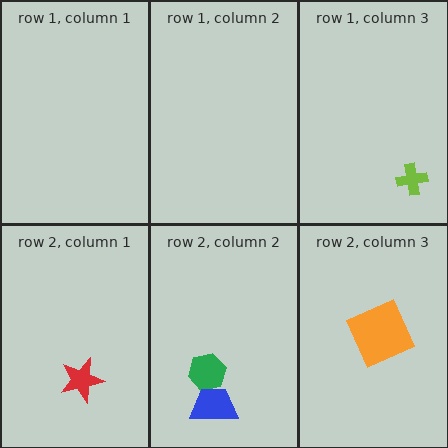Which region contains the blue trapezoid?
The row 2, column 2 region.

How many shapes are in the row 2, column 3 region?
1.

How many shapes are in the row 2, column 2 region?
2.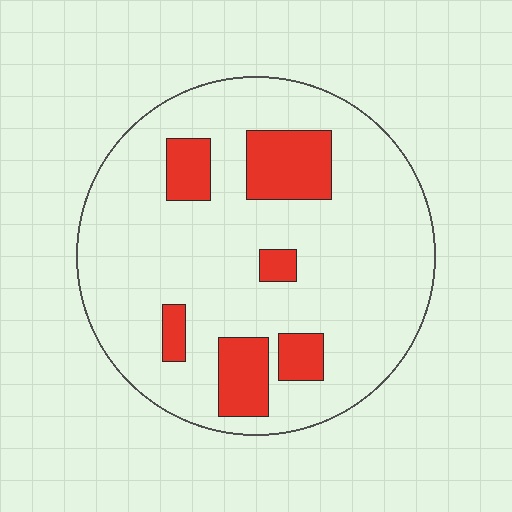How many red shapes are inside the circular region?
6.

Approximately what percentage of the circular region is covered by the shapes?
Approximately 15%.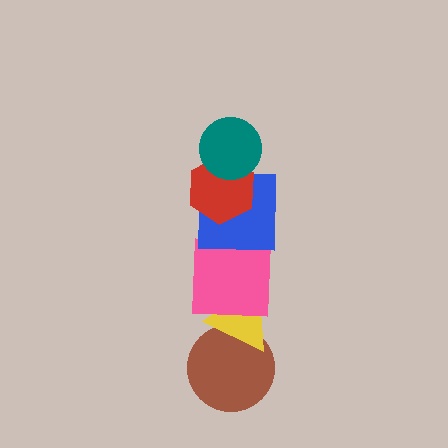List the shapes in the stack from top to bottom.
From top to bottom: the teal circle, the red hexagon, the blue square, the pink square, the yellow triangle, the brown circle.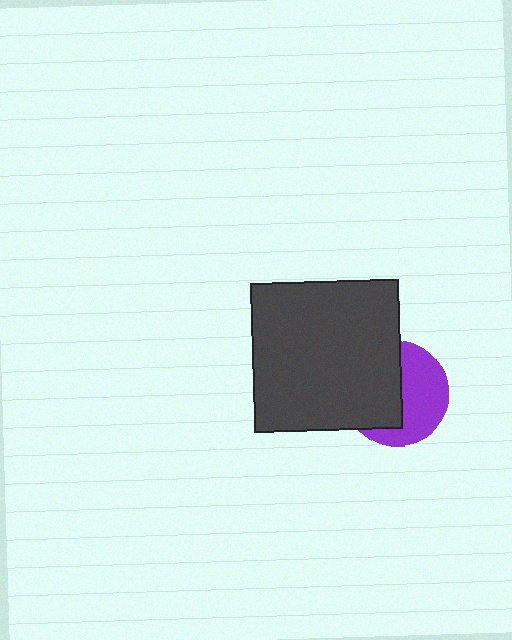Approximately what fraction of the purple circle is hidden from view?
Roughly 50% of the purple circle is hidden behind the dark gray square.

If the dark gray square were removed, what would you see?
You would see the complete purple circle.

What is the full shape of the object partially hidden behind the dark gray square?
The partially hidden object is a purple circle.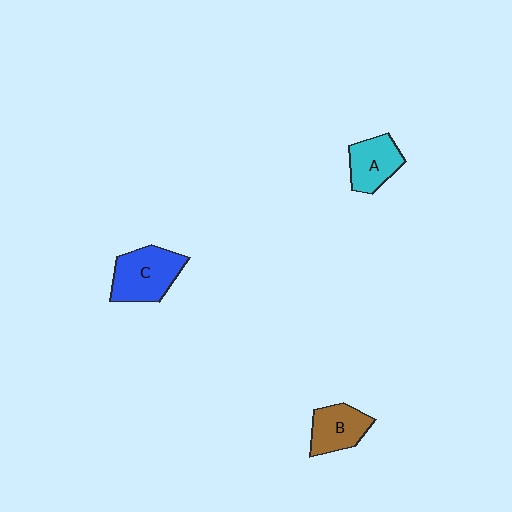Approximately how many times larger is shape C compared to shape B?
Approximately 1.4 times.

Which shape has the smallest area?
Shape B (brown).